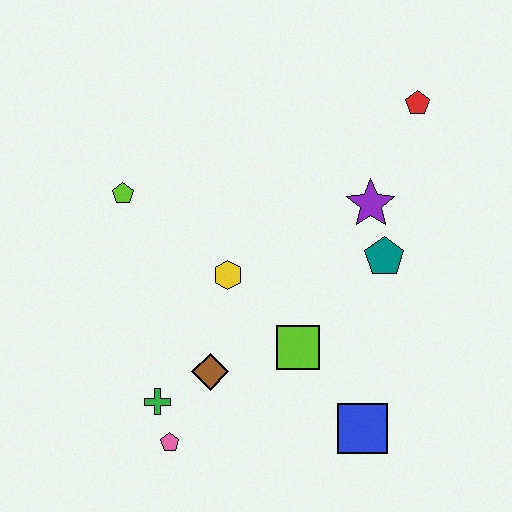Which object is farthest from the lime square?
The red pentagon is farthest from the lime square.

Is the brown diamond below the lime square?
Yes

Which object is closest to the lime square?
The brown diamond is closest to the lime square.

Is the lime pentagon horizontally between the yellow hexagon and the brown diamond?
No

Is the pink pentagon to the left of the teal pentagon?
Yes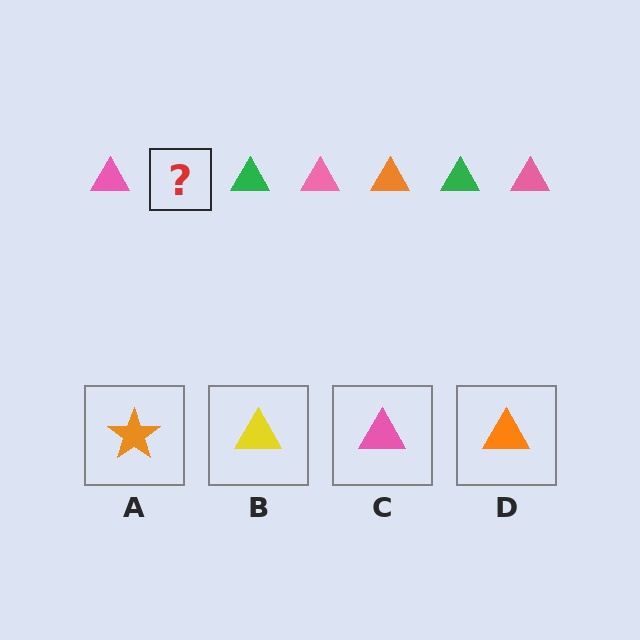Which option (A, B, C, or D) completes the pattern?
D.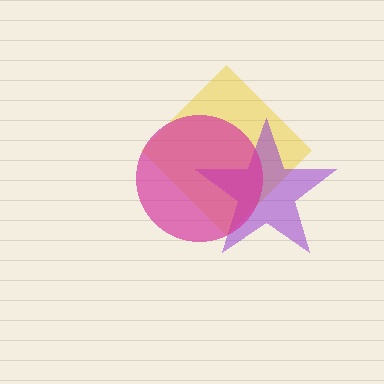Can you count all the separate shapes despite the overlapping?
Yes, there are 3 separate shapes.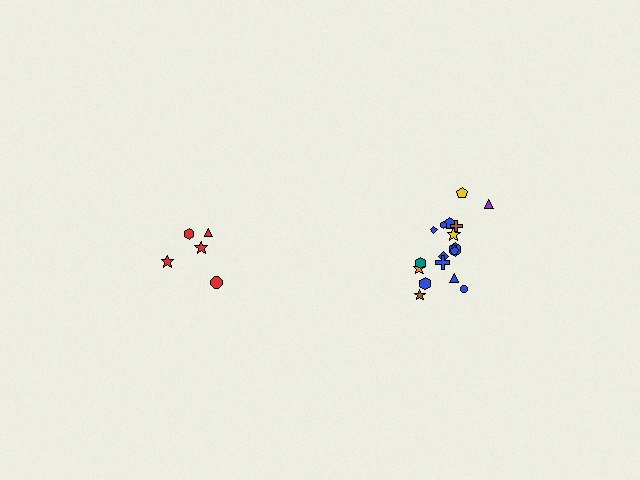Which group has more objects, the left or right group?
The right group.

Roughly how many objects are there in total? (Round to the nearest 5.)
Roughly 25 objects in total.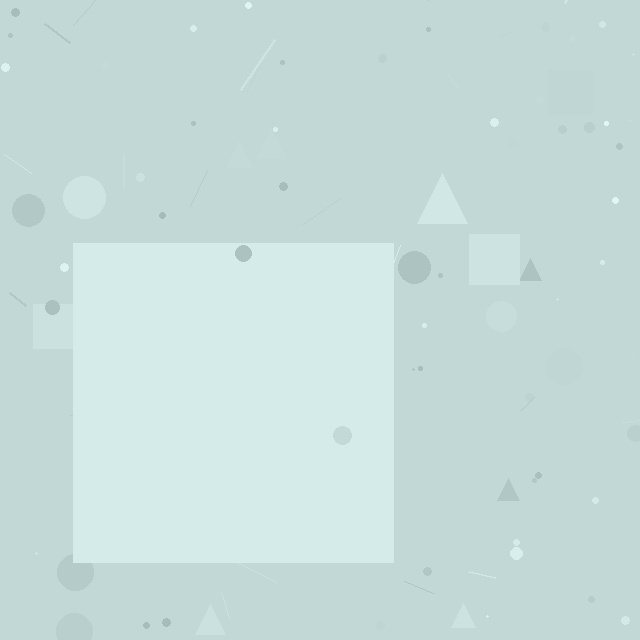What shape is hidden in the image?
A square is hidden in the image.